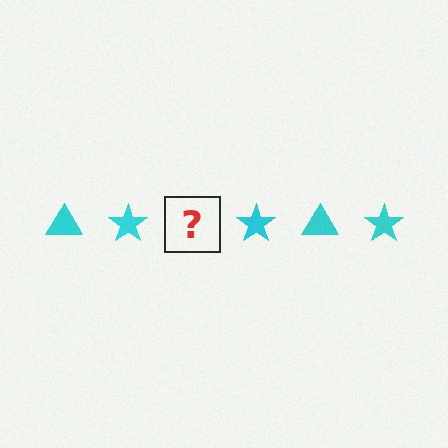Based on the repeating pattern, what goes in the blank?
The blank should be a cyan triangle.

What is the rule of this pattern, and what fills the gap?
The rule is that the pattern cycles through triangle, star shapes in cyan. The gap should be filled with a cyan triangle.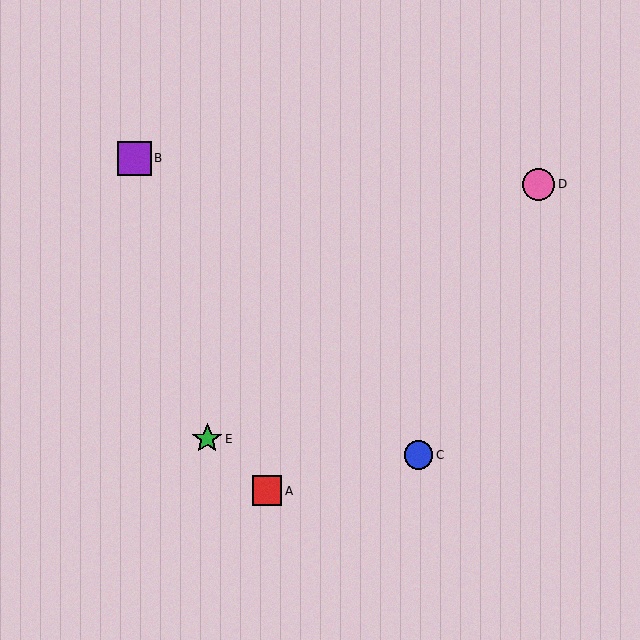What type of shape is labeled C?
Shape C is a blue circle.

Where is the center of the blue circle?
The center of the blue circle is at (418, 455).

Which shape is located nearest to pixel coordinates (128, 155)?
The purple square (labeled B) at (135, 158) is nearest to that location.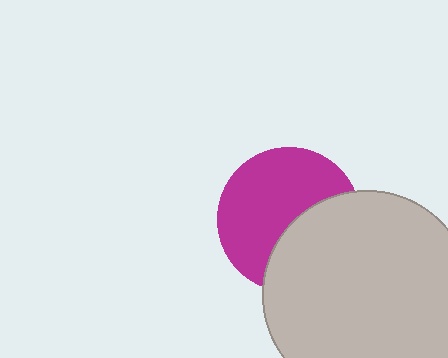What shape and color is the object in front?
The object in front is a light gray circle.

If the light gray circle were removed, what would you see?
You would see the complete magenta circle.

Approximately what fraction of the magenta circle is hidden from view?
Roughly 40% of the magenta circle is hidden behind the light gray circle.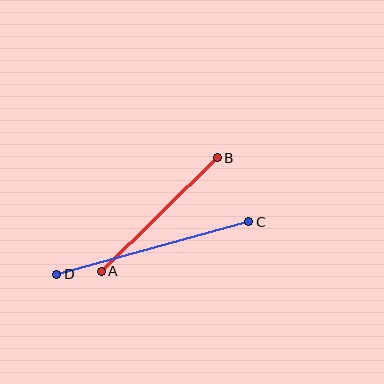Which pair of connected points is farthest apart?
Points C and D are farthest apart.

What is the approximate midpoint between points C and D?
The midpoint is at approximately (153, 248) pixels.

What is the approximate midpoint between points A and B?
The midpoint is at approximately (159, 214) pixels.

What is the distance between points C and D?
The distance is approximately 200 pixels.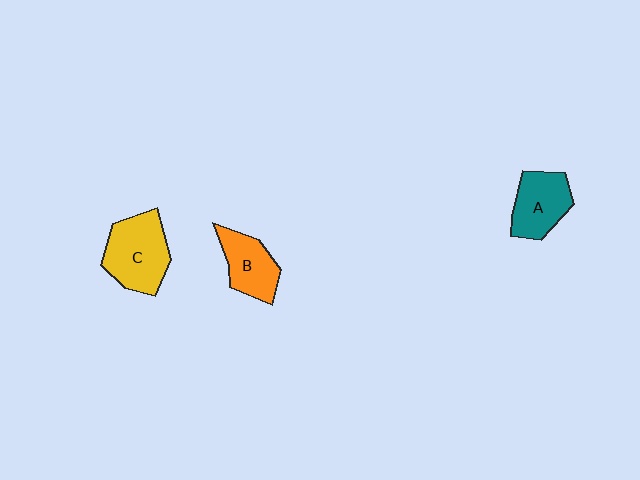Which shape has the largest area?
Shape C (yellow).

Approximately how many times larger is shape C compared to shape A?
Approximately 1.3 times.